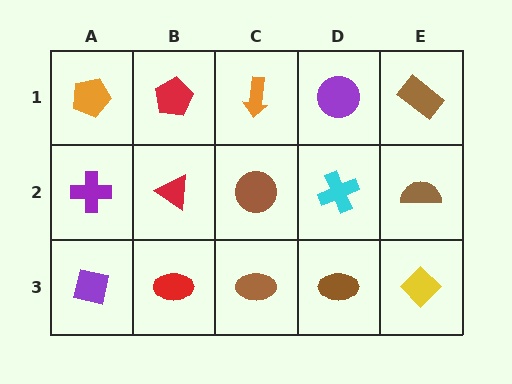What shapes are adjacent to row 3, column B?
A red triangle (row 2, column B), a purple square (row 3, column A), a brown ellipse (row 3, column C).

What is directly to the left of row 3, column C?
A red ellipse.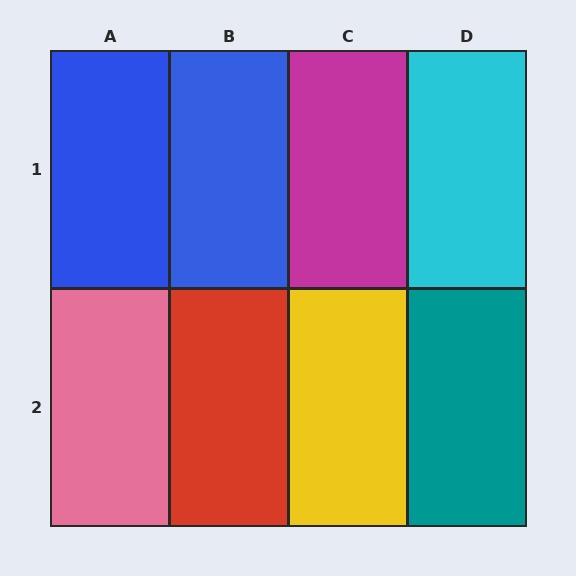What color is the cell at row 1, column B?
Blue.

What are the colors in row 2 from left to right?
Pink, red, yellow, teal.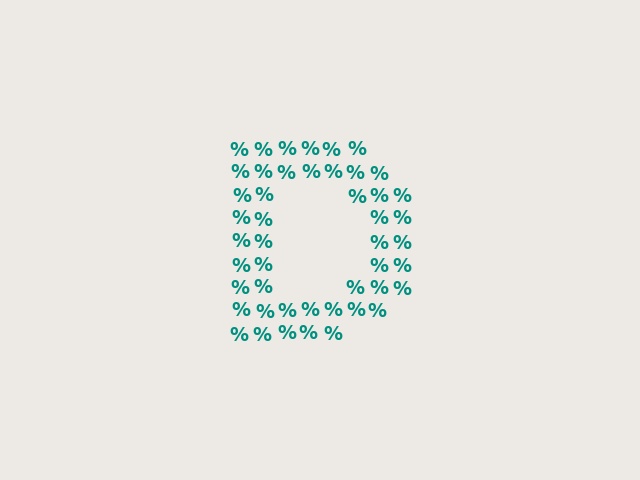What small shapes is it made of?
It is made of small percent signs.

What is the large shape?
The large shape is the letter D.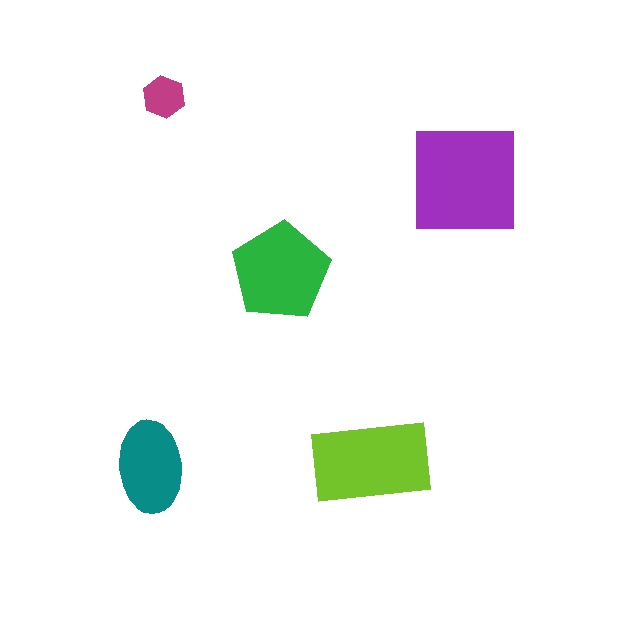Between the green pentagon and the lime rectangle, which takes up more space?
The lime rectangle.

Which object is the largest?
The purple square.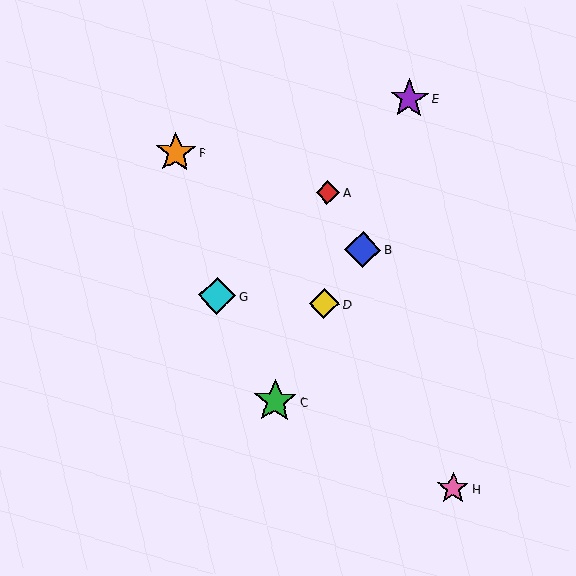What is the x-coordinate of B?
Object B is at x≈363.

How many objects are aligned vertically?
2 objects (A, D) are aligned vertically.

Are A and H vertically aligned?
No, A is at x≈328 and H is at x≈453.